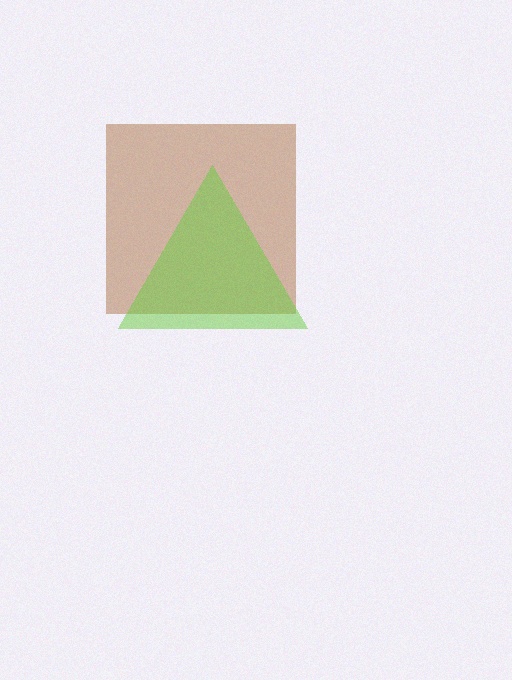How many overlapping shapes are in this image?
There are 2 overlapping shapes in the image.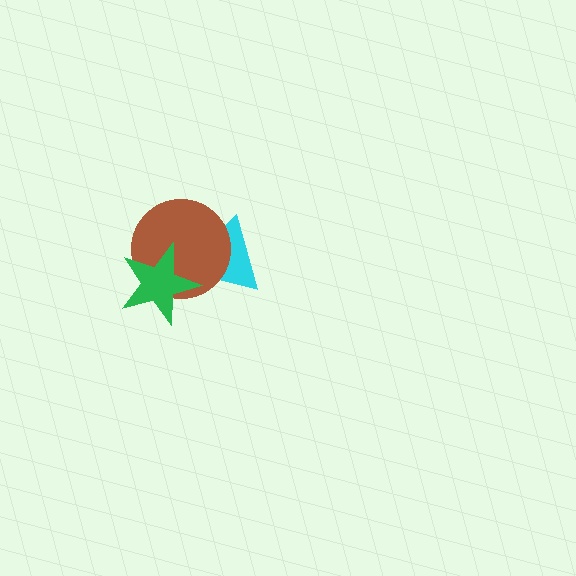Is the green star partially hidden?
No, no other shape covers it.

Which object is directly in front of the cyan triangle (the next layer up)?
The brown circle is directly in front of the cyan triangle.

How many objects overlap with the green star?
2 objects overlap with the green star.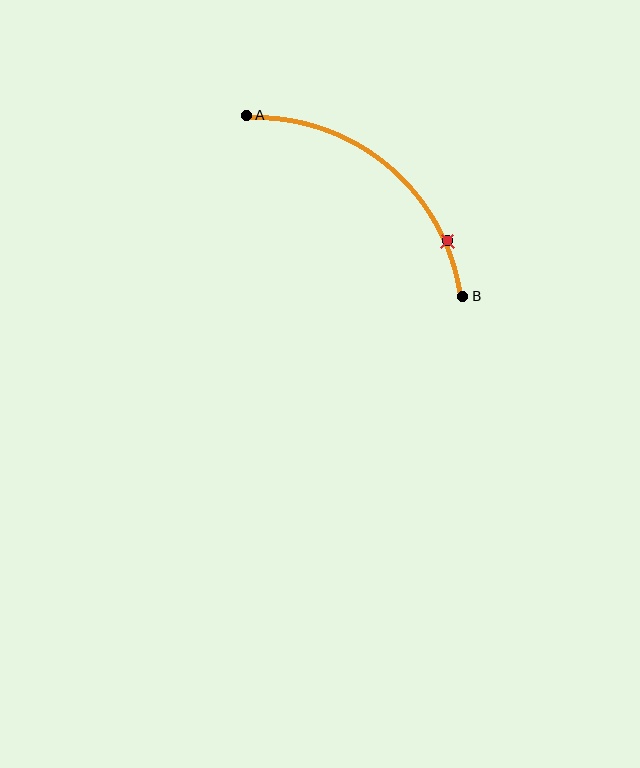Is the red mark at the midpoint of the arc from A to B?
No. The red mark lies on the arc but is closer to endpoint B. The arc midpoint would be at the point on the curve equidistant along the arc from both A and B.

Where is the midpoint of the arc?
The arc midpoint is the point on the curve farthest from the straight line joining A and B. It sits above and to the right of that line.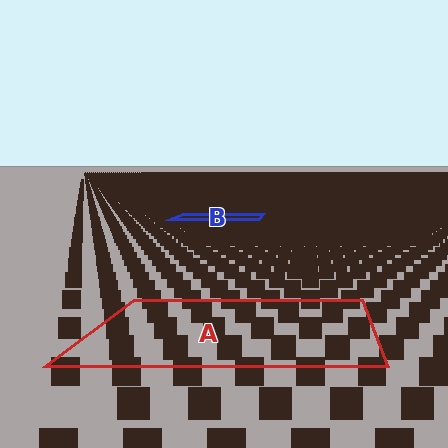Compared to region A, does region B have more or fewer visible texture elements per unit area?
Region B has more texture elements per unit area — they are packed more densely because it is farther away.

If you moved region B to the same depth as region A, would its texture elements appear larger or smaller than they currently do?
They would appear larger. At a closer depth, the same texture elements are projected at a bigger on-screen size.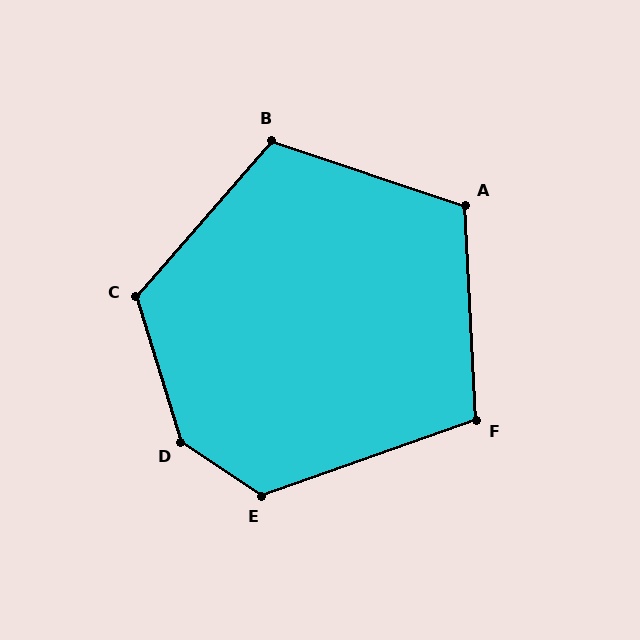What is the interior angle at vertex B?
Approximately 113 degrees (obtuse).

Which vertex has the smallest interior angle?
F, at approximately 107 degrees.